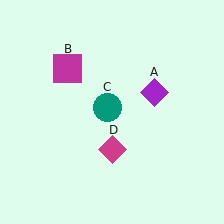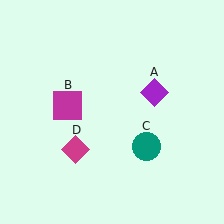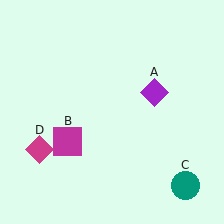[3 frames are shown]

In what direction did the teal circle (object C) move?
The teal circle (object C) moved down and to the right.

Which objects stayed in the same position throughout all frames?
Purple diamond (object A) remained stationary.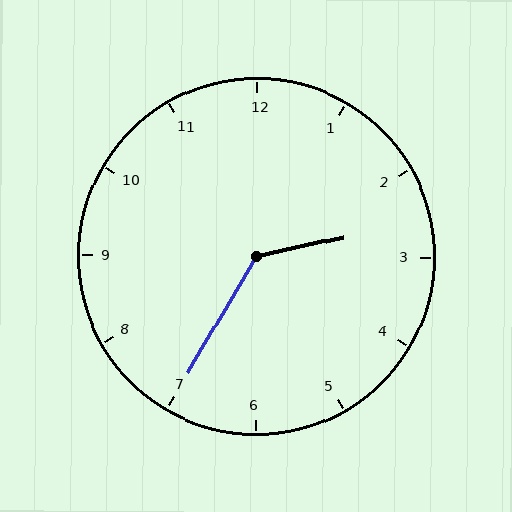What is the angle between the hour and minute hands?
Approximately 132 degrees.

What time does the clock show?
2:35.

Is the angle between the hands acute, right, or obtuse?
It is obtuse.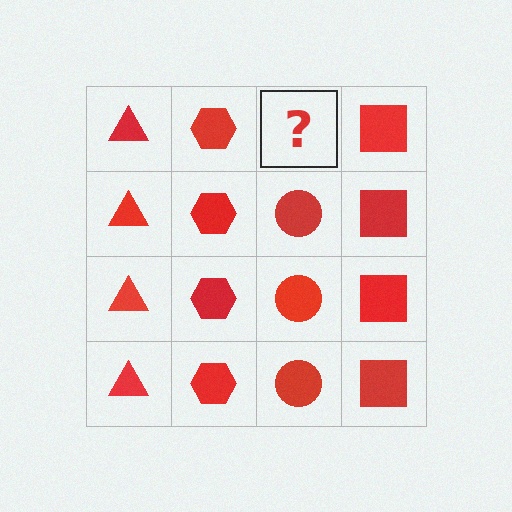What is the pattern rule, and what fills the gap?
The rule is that each column has a consistent shape. The gap should be filled with a red circle.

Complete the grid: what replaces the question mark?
The question mark should be replaced with a red circle.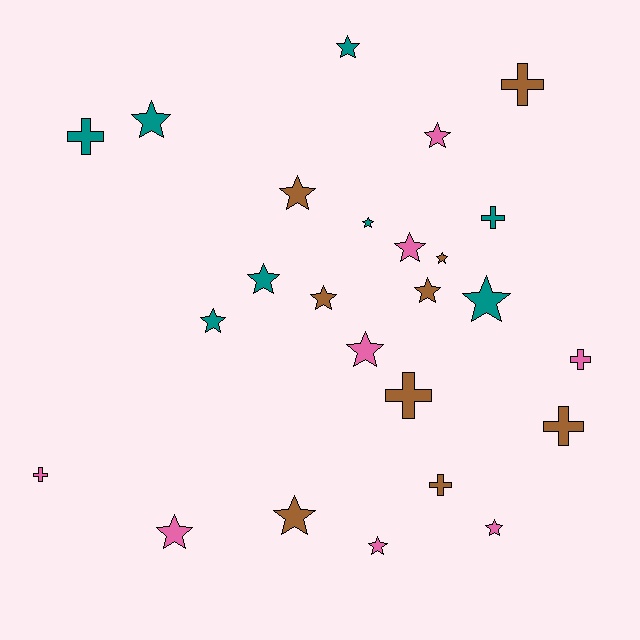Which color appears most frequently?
Brown, with 9 objects.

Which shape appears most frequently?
Star, with 17 objects.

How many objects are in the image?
There are 25 objects.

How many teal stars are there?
There are 6 teal stars.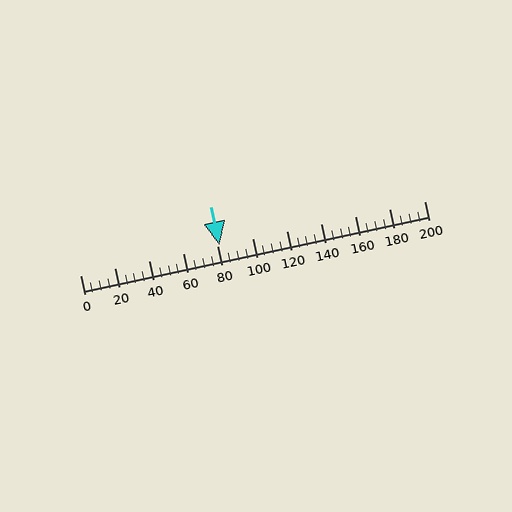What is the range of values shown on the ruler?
The ruler shows values from 0 to 200.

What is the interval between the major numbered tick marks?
The major tick marks are spaced 20 units apart.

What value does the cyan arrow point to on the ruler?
The cyan arrow points to approximately 81.